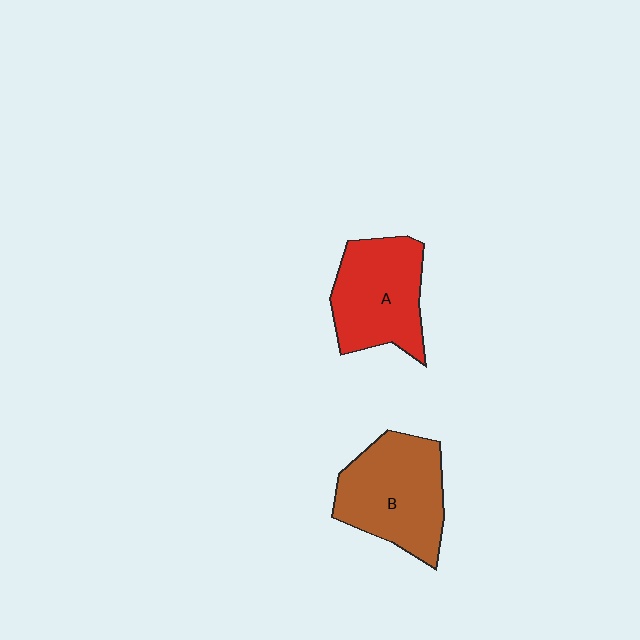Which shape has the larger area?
Shape B (brown).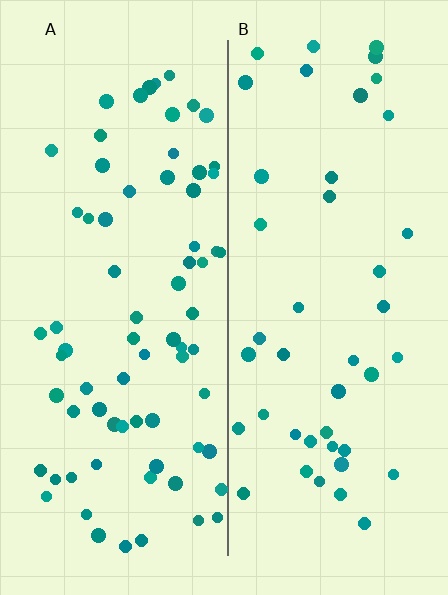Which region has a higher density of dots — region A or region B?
A (the left).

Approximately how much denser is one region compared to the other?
Approximately 1.7× — region A over region B.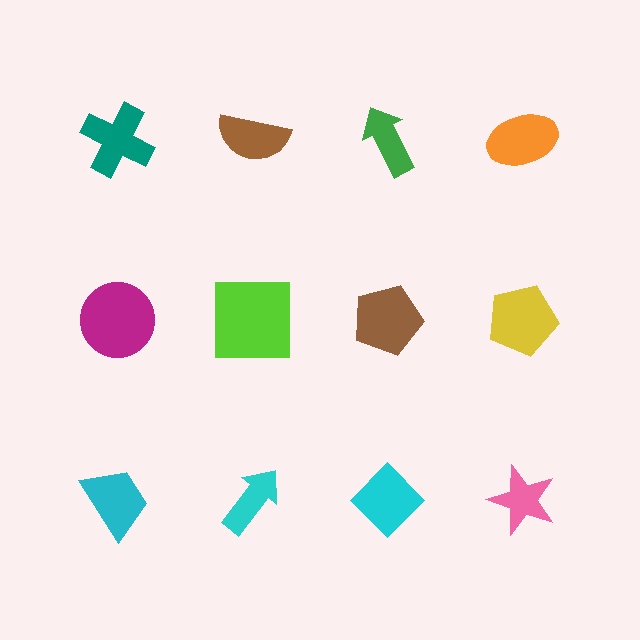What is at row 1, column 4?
An orange ellipse.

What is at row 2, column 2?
A lime square.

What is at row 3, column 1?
A cyan trapezoid.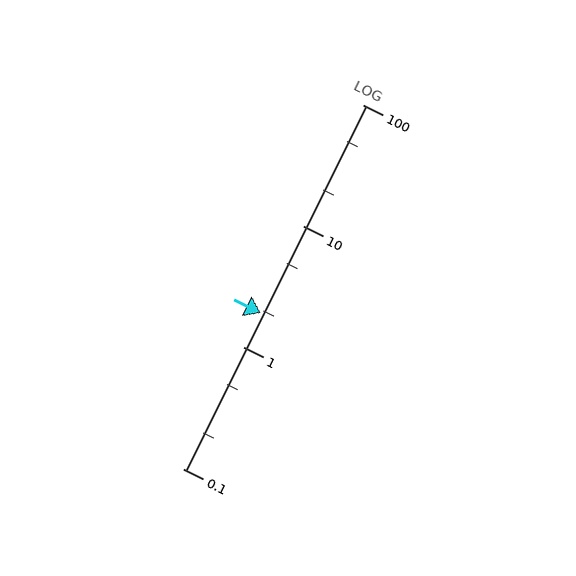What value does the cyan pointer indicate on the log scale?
The pointer indicates approximately 1.9.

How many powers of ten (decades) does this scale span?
The scale spans 3 decades, from 0.1 to 100.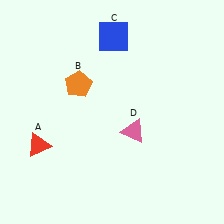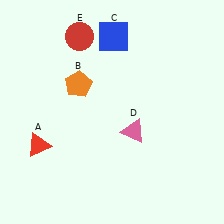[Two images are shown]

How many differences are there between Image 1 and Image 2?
There is 1 difference between the two images.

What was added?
A red circle (E) was added in Image 2.